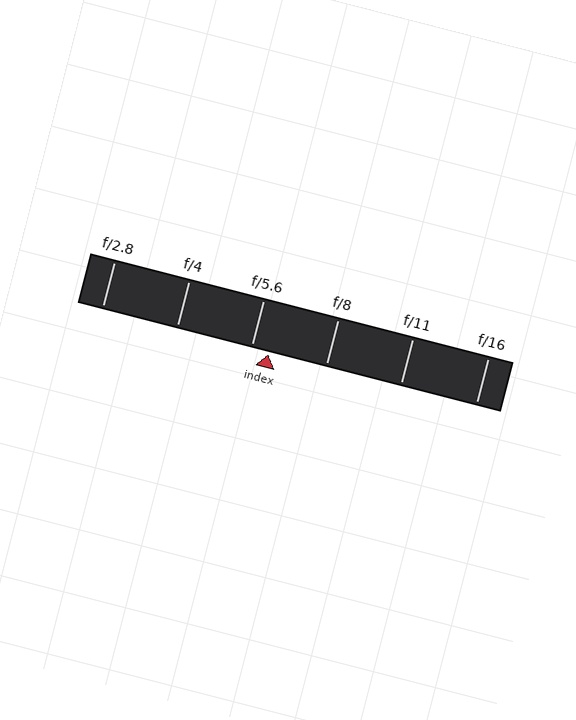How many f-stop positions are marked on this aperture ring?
There are 6 f-stop positions marked.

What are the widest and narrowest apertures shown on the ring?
The widest aperture shown is f/2.8 and the narrowest is f/16.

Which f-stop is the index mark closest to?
The index mark is closest to f/5.6.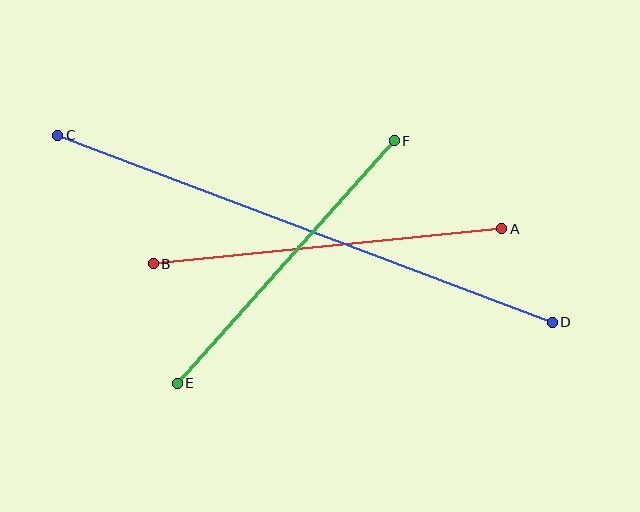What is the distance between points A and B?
The distance is approximately 350 pixels.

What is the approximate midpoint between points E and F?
The midpoint is at approximately (286, 262) pixels.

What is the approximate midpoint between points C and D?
The midpoint is at approximately (305, 229) pixels.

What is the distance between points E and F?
The distance is approximately 325 pixels.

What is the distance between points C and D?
The distance is approximately 528 pixels.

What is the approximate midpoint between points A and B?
The midpoint is at approximately (328, 246) pixels.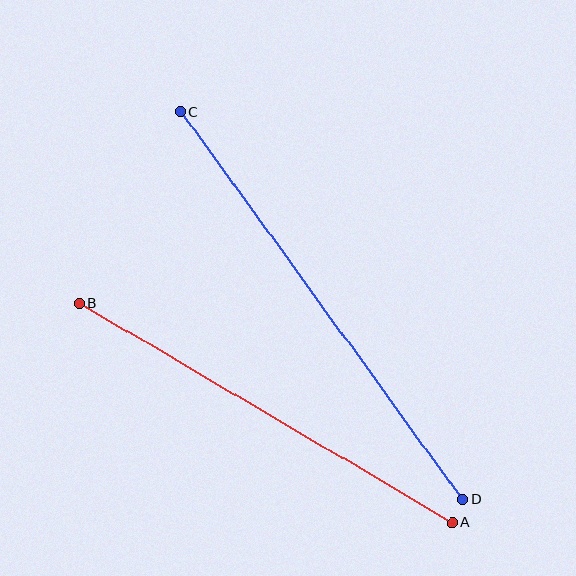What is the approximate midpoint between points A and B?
The midpoint is at approximately (266, 413) pixels.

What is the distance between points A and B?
The distance is approximately 433 pixels.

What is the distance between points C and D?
The distance is approximately 480 pixels.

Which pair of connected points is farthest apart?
Points C and D are farthest apart.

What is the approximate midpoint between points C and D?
The midpoint is at approximately (322, 306) pixels.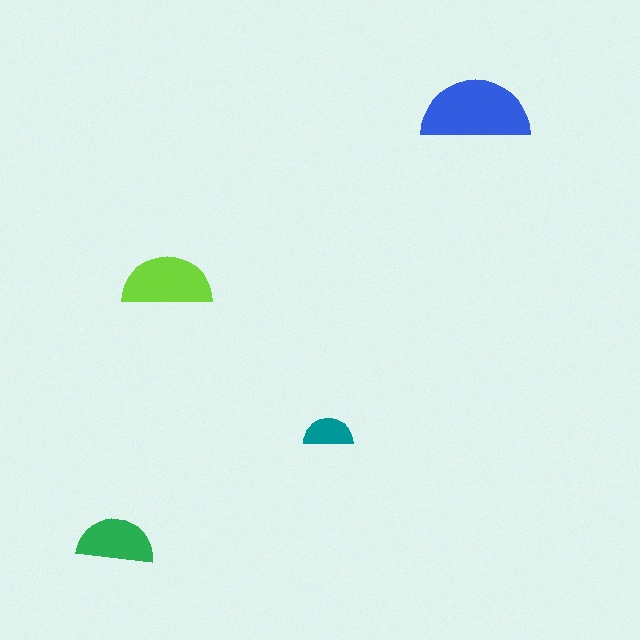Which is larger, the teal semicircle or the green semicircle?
The green one.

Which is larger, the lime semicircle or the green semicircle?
The lime one.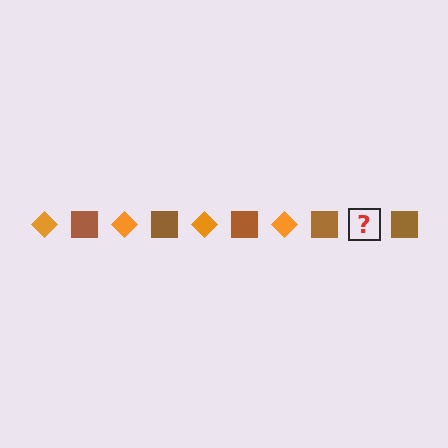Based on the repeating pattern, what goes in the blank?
The blank should be an orange diamond.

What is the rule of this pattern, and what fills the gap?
The rule is that the pattern alternates between orange diamond and brown square. The gap should be filled with an orange diamond.